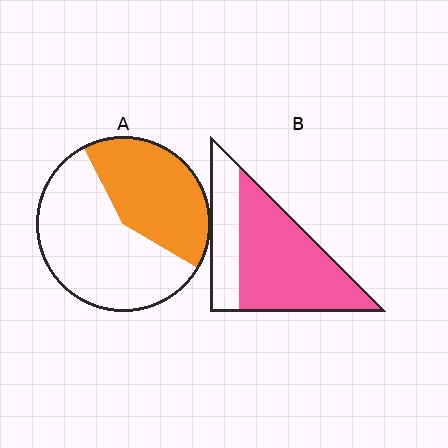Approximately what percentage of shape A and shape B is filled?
A is approximately 40% and B is approximately 70%.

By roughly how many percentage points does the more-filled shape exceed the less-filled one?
By roughly 30 percentage points (B over A).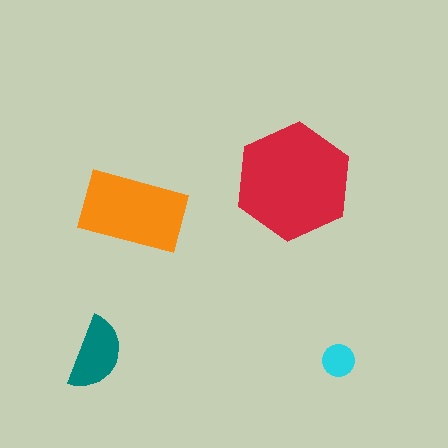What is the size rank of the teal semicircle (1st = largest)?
3rd.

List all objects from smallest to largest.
The cyan circle, the teal semicircle, the orange rectangle, the red hexagon.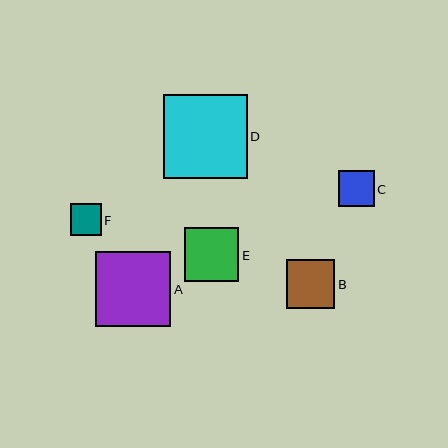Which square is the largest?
Square D is the largest with a size of approximately 84 pixels.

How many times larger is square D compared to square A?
Square D is approximately 1.1 times the size of square A.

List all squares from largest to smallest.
From largest to smallest: D, A, E, B, C, F.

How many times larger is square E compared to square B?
Square E is approximately 1.1 times the size of square B.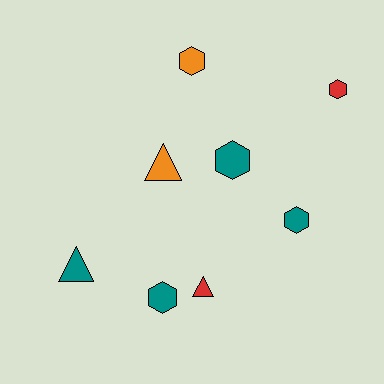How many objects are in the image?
There are 8 objects.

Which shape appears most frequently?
Hexagon, with 5 objects.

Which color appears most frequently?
Teal, with 4 objects.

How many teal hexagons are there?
There are 3 teal hexagons.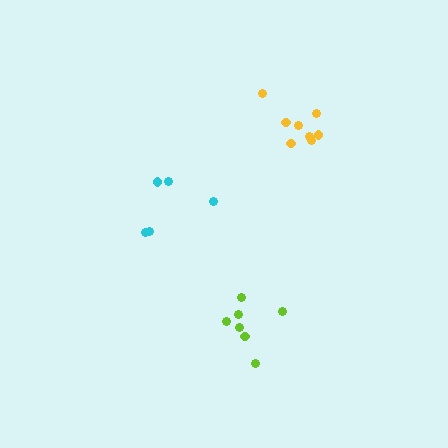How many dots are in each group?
Group 1: 8 dots, Group 2: 7 dots, Group 3: 5 dots (20 total).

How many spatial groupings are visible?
There are 3 spatial groupings.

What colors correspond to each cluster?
The clusters are colored: yellow, lime, cyan.